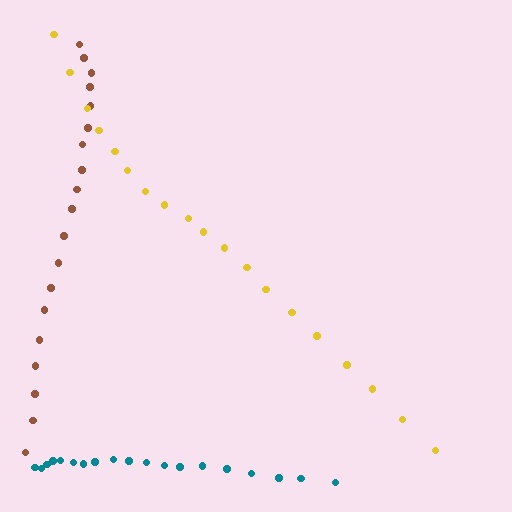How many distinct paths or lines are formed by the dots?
There are 3 distinct paths.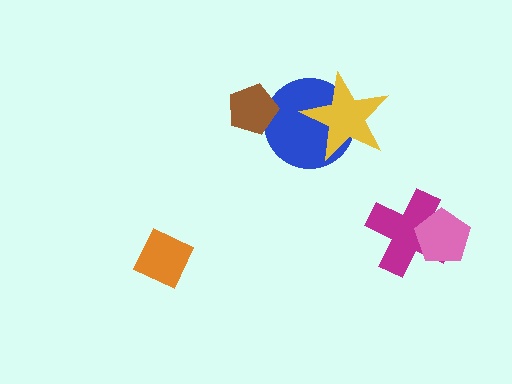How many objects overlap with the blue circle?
2 objects overlap with the blue circle.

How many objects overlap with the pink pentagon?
1 object overlaps with the pink pentagon.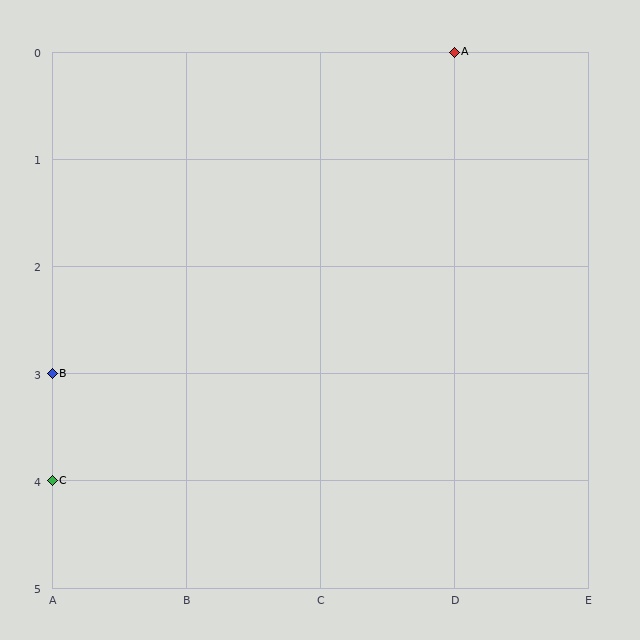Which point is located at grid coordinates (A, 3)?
Point B is at (A, 3).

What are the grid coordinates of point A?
Point A is at grid coordinates (D, 0).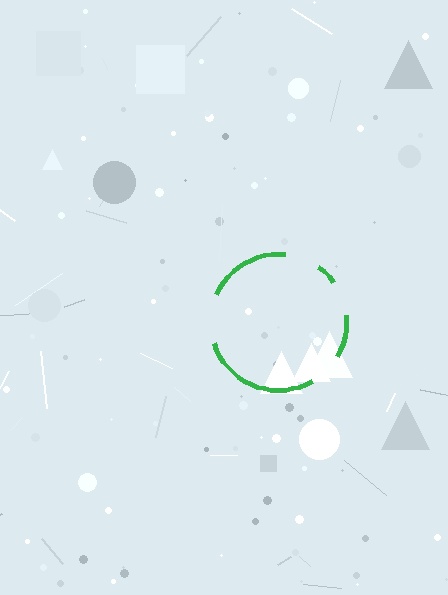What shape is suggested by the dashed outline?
The dashed outline suggests a circle.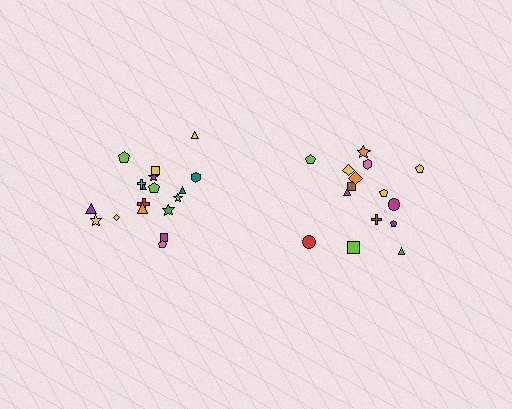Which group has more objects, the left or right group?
The left group.